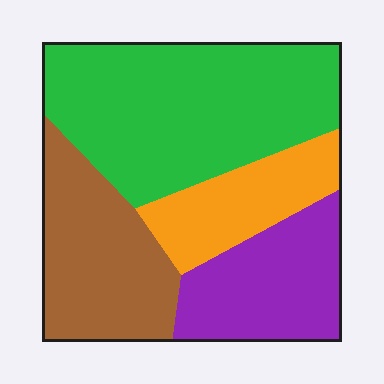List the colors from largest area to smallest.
From largest to smallest: green, brown, purple, orange.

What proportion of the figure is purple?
Purple takes up between a sixth and a third of the figure.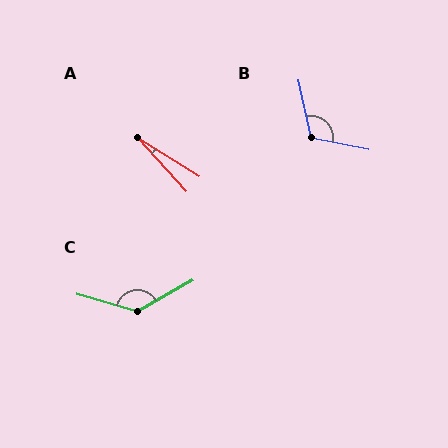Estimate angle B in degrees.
Approximately 113 degrees.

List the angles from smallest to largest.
A (16°), B (113°), C (134°).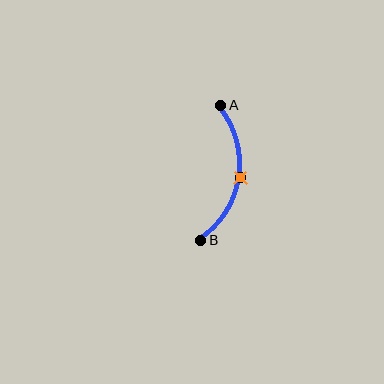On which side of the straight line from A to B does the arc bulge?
The arc bulges to the right of the straight line connecting A and B.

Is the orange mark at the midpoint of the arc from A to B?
Yes. The orange mark lies on the arc at equal arc-length from both A and B — it is the arc midpoint.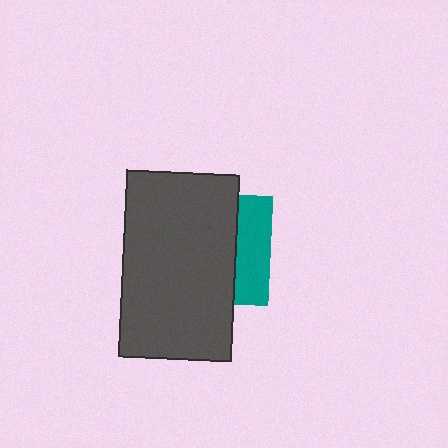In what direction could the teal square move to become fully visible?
The teal square could move right. That would shift it out from behind the dark gray rectangle entirely.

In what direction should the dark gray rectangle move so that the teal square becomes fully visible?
The dark gray rectangle should move left. That is the shortest direction to clear the overlap and leave the teal square fully visible.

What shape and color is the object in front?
The object in front is a dark gray rectangle.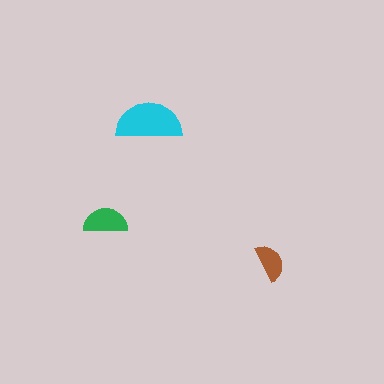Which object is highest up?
The cyan semicircle is topmost.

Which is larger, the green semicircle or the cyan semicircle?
The cyan one.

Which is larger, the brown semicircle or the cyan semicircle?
The cyan one.